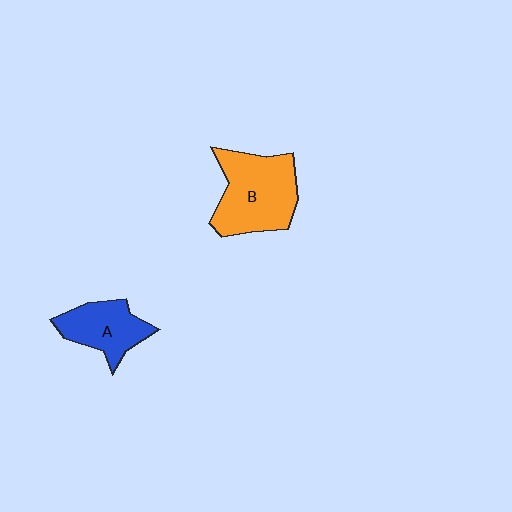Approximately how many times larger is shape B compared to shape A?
Approximately 1.6 times.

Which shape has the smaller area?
Shape A (blue).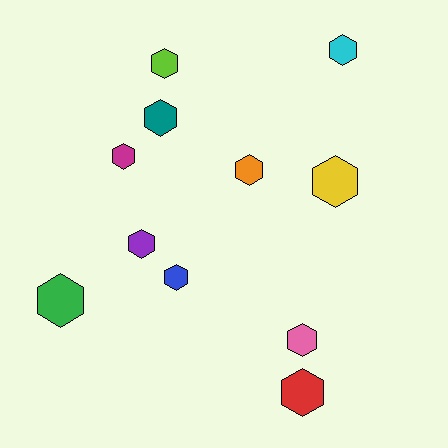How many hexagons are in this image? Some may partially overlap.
There are 11 hexagons.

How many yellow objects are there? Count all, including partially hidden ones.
There is 1 yellow object.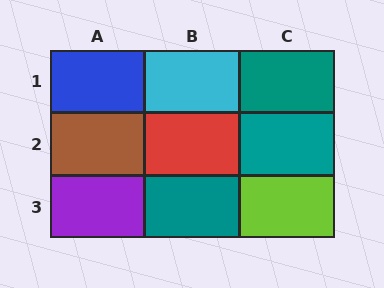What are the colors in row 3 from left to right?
Purple, teal, lime.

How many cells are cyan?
1 cell is cyan.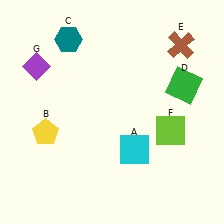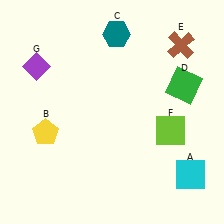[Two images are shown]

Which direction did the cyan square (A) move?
The cyan square (A) moved right.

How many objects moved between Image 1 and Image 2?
2 objects moved between the two images.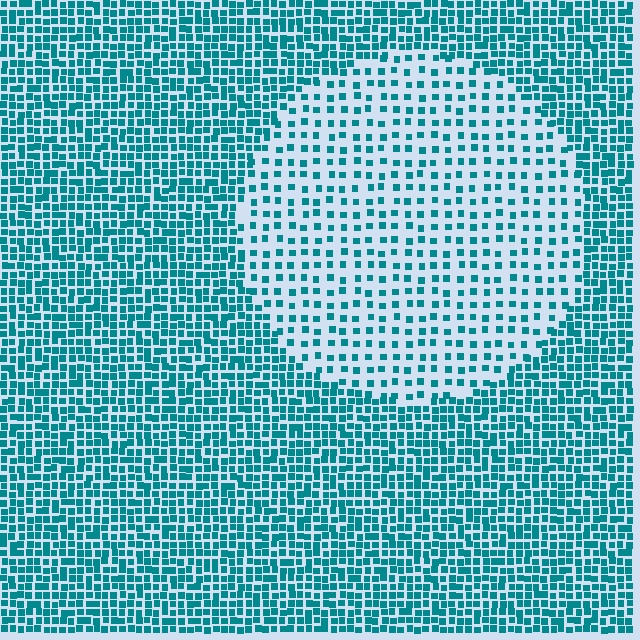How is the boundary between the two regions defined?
The boundary is defined by a change in element density (approximately 2.4x ratio). All elements are the same color, size, and shape.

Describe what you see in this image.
The image contains small teal elements arranged at two different densities. A circle-shaped region is visible where the elements are less densely packed than the surrounding area.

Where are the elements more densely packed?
The elements are more densely packed outside the circle boundary.